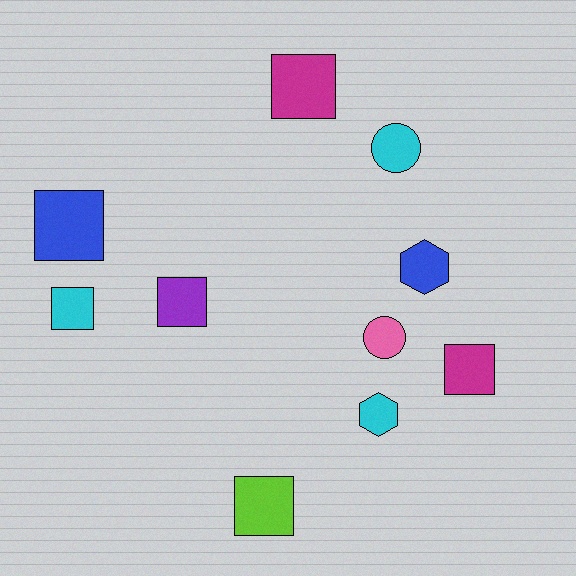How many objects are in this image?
There are 10 objects.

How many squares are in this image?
There are 6 squares.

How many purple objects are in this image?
There is 1 purple object.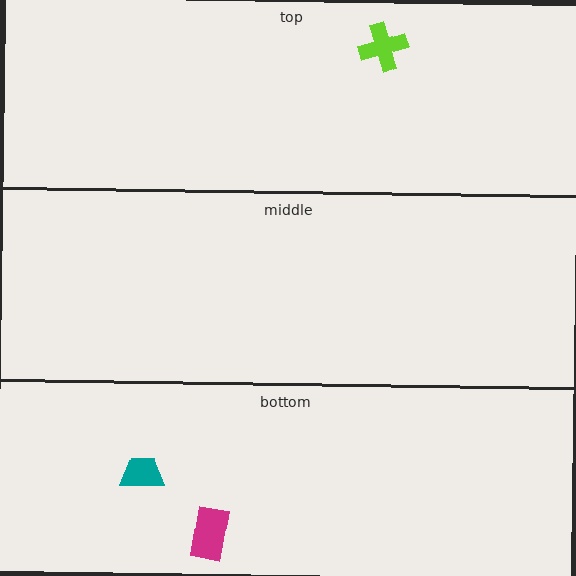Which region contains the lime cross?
The top region.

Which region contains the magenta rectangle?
The bottom region.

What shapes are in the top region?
The lime cross.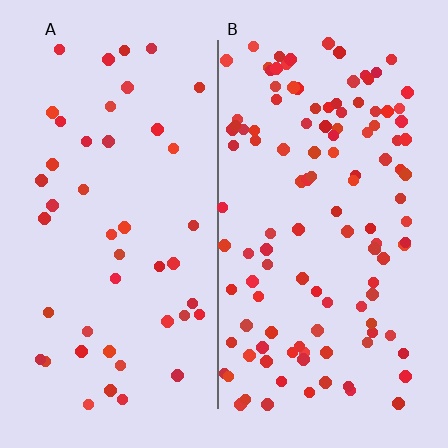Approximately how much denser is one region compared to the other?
Approximately 2.6× — region B over region A.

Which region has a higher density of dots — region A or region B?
B (the right).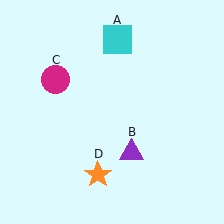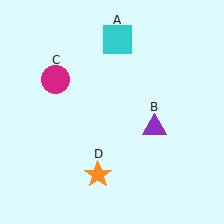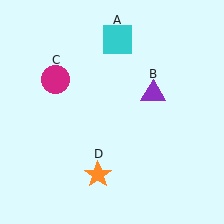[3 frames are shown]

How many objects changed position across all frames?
1 object changed position: purple triangle (object B).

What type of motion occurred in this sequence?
The purple triangle (object B) rotated counterclockwise around the center of the scene.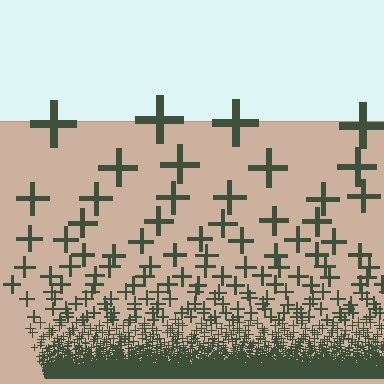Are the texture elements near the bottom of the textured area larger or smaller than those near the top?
Smaller. The gradient is inverted — elements near the bottom are smaller and denser.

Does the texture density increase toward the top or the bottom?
Density increases toward the bottom.